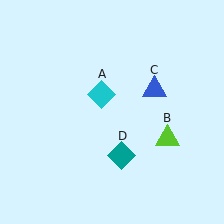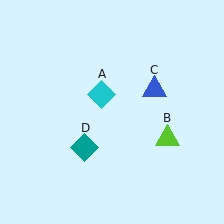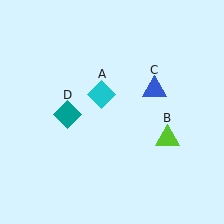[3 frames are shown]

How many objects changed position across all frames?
1 object changed position: teal diamond (object D).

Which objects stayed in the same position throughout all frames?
Cyan diamond (object A) and lime triangle (object B) and blue triangle (object C) remained stationary.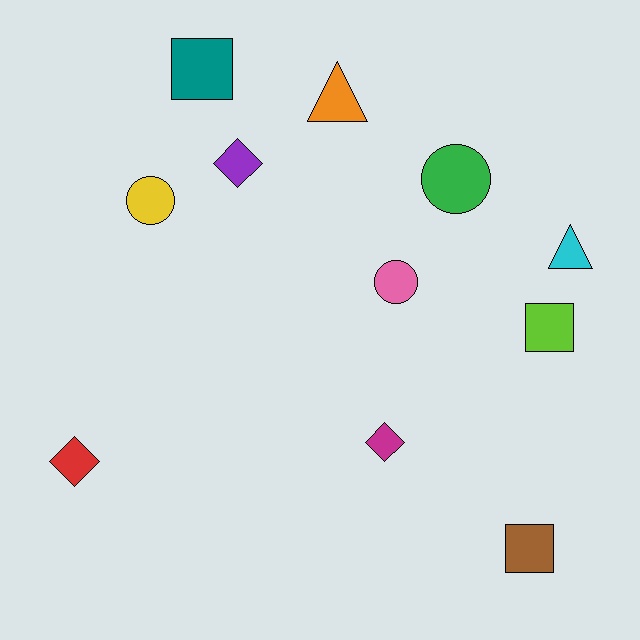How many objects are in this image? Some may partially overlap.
There are 11 objects.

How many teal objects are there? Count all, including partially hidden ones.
There is 1 teal object.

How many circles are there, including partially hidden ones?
There are 3 circles.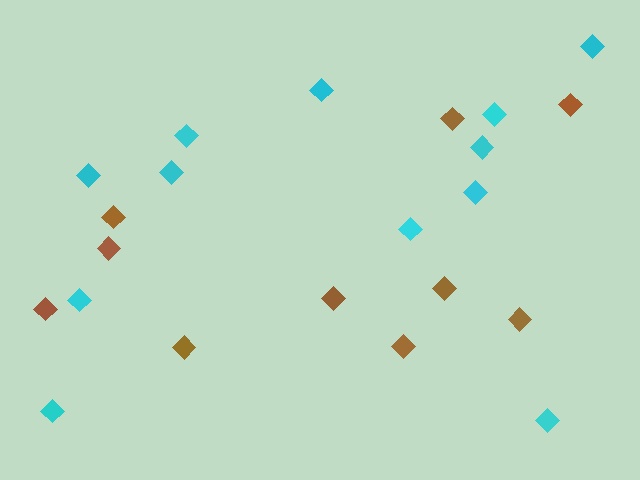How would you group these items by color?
There are 2 groups: one group of brown diamonds (10) and one group of cyan diamonds (12).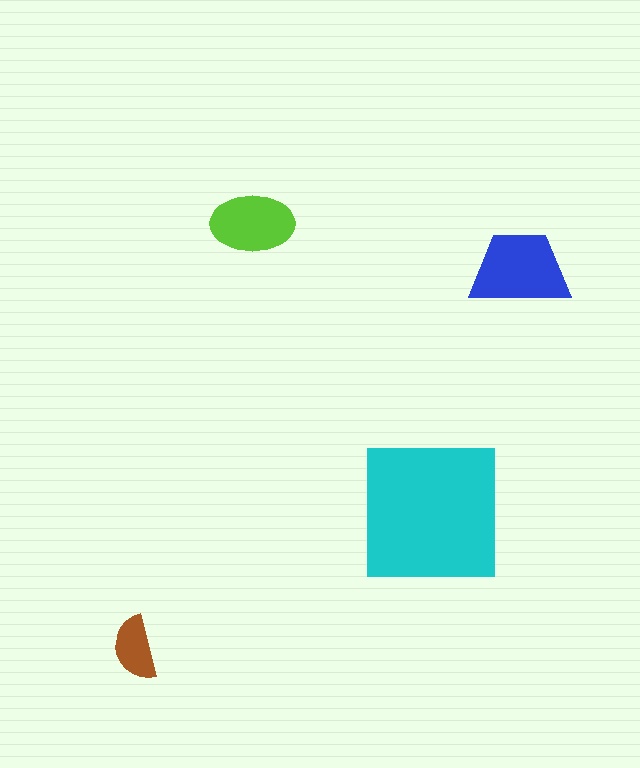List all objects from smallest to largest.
The brown semicircle, the lime ellipse, the blue trapezoid, the cyan square.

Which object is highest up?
The lime ellipse is topmost.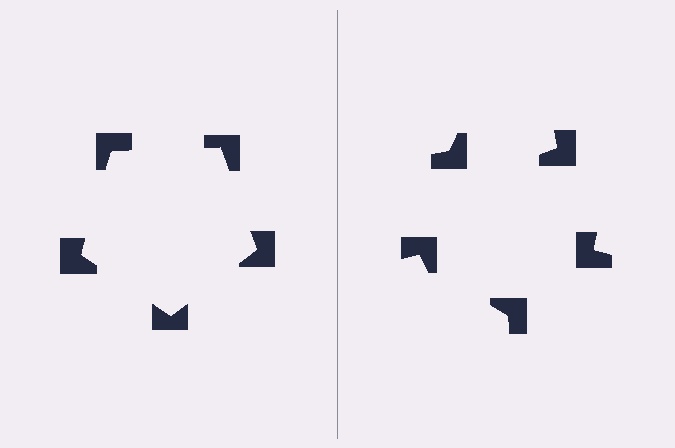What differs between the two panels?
The notched squares are positioned identically on both sides; only the wedge orientations differ. On the left they align to a pentagon; on the right they are misaligned.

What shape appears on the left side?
An illusory pentagon.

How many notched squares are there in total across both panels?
10 — 5 on each side.